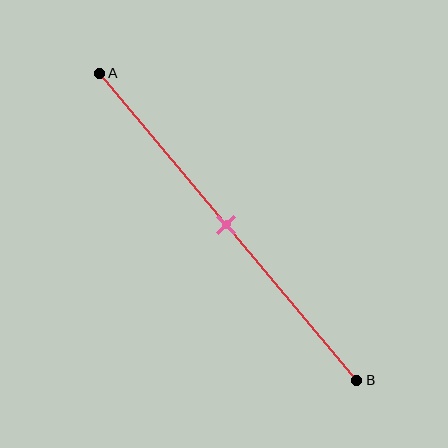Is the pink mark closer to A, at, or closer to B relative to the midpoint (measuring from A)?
The pink mark is approximately at the midpoint of segment AB.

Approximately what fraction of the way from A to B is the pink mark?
The pink mark is approximately 50% of the way from A to B.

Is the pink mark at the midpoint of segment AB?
Yes, the mark is approximately at the midpoint.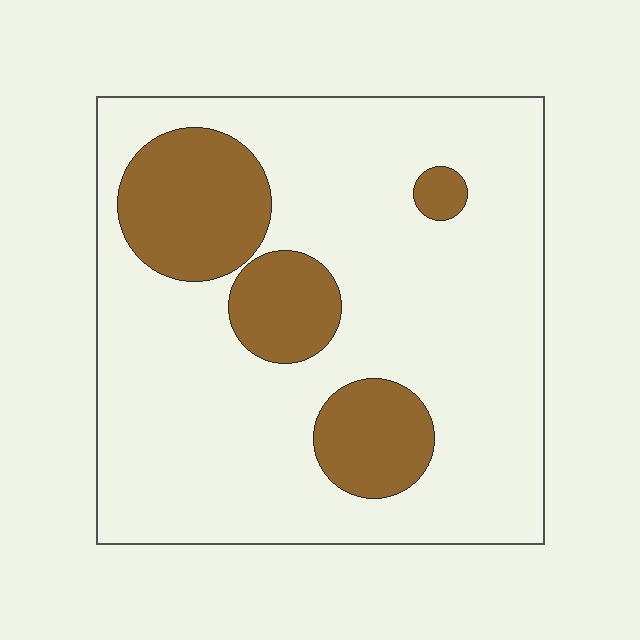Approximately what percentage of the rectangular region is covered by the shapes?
Approximately 20%.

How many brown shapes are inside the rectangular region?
4.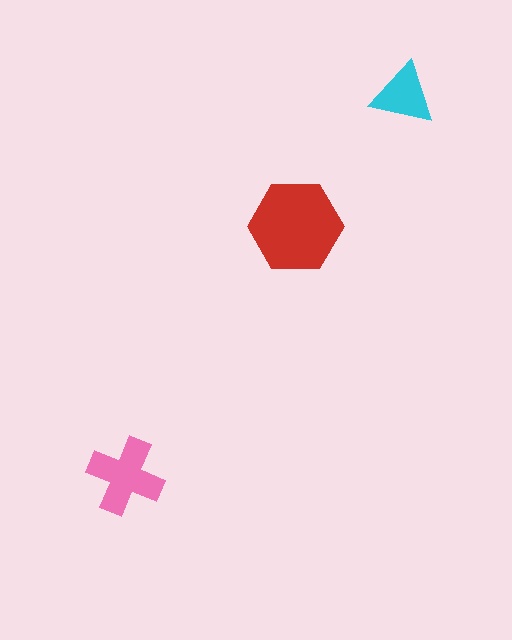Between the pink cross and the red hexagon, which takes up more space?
The red hexagon.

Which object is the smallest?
The cyan triangle.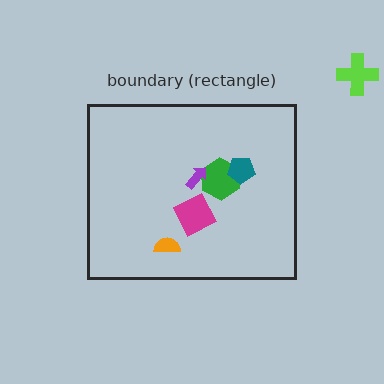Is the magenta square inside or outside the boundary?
Inside.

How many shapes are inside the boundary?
5 inside, 1 outside.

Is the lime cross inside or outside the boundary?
Outside.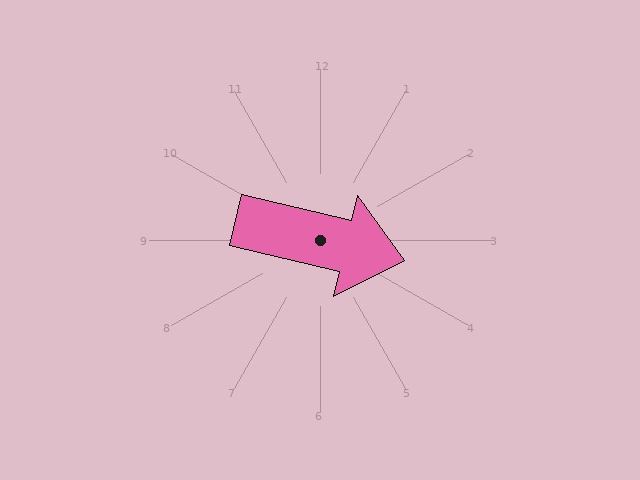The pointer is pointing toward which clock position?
Roughly 3 o'clock.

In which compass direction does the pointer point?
East.